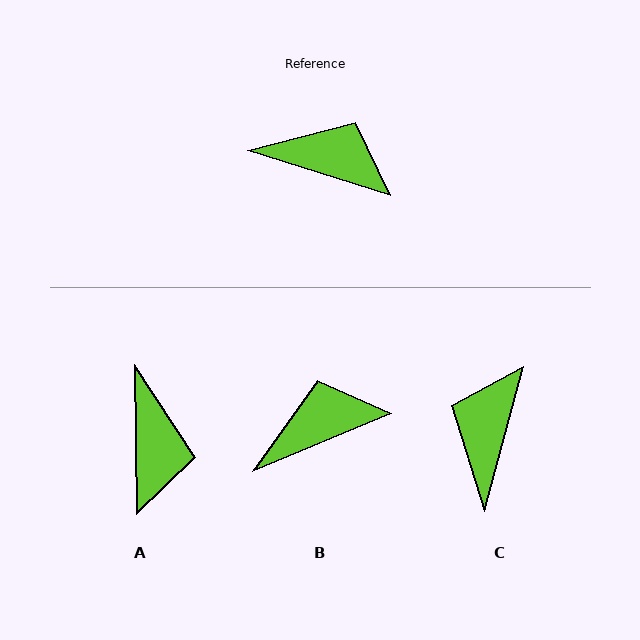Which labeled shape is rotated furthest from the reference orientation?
C, about 93 degrees away.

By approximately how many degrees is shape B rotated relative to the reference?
Approximately 40 degrees counter-clockwise.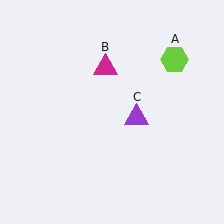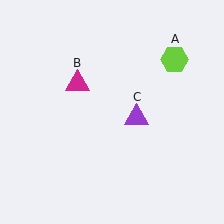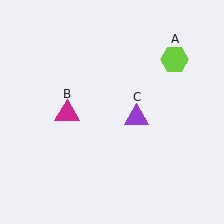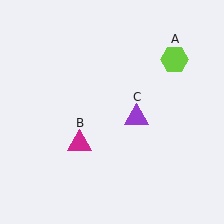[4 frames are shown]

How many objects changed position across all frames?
1 object changed position: magenta triangle (object B).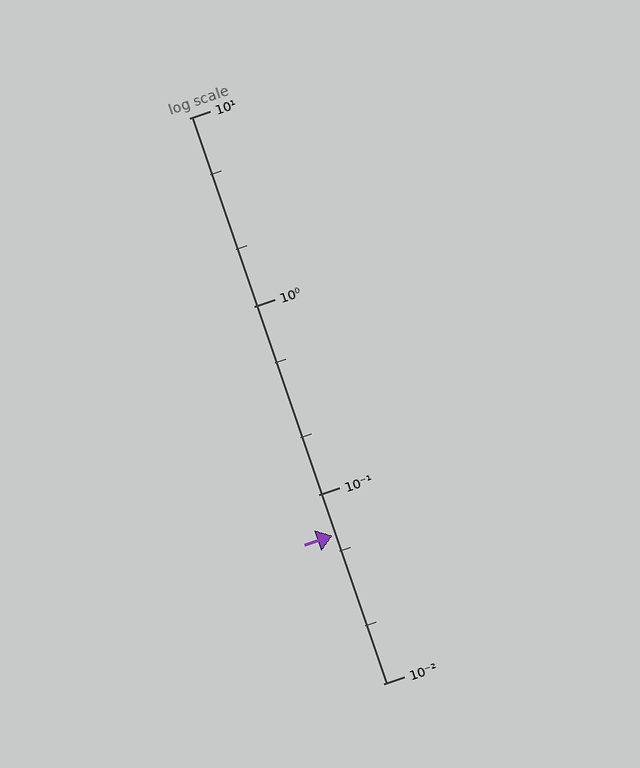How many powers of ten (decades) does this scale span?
The scale spans 3 decades, from 0.01 to 10.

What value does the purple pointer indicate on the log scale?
The pointer indicates approximately 0.061.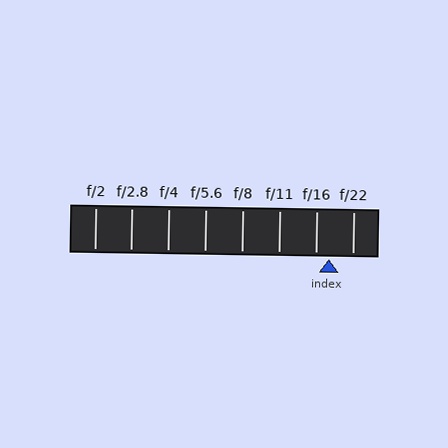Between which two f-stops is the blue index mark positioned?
The index mark is between f/16 and f/22.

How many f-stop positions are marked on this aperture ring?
There are 8 f-stop positions marked.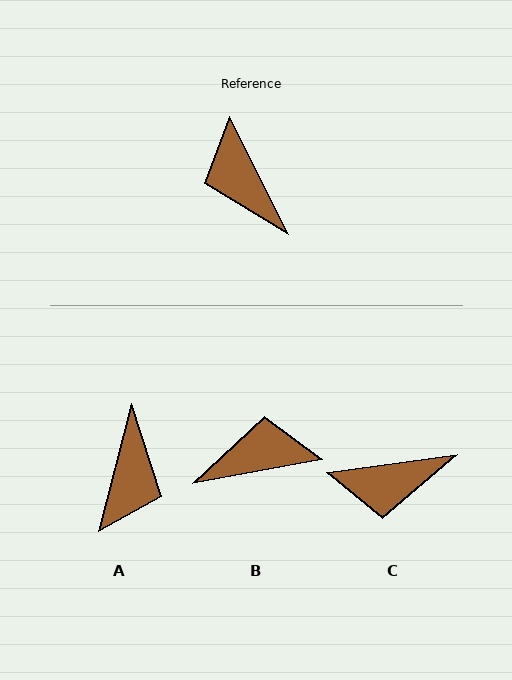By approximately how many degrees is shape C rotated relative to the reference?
Approximately 71 degrees counter-clockwise.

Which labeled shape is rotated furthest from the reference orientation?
A, about 139 degrees away.